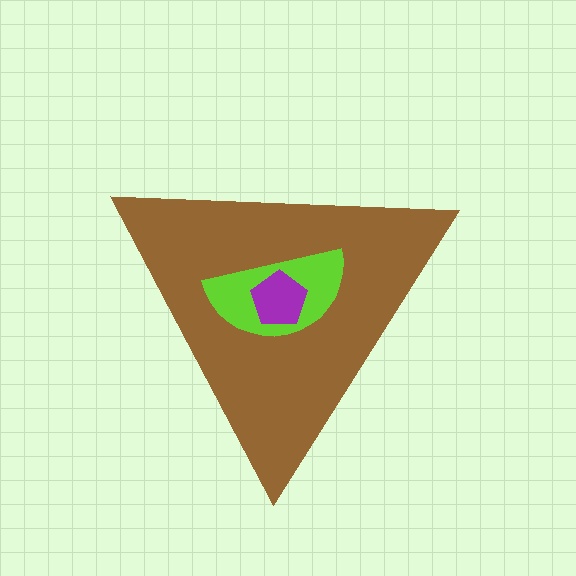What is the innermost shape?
The purple pentagon.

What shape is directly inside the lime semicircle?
The purple pentagon.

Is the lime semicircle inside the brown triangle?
Yes.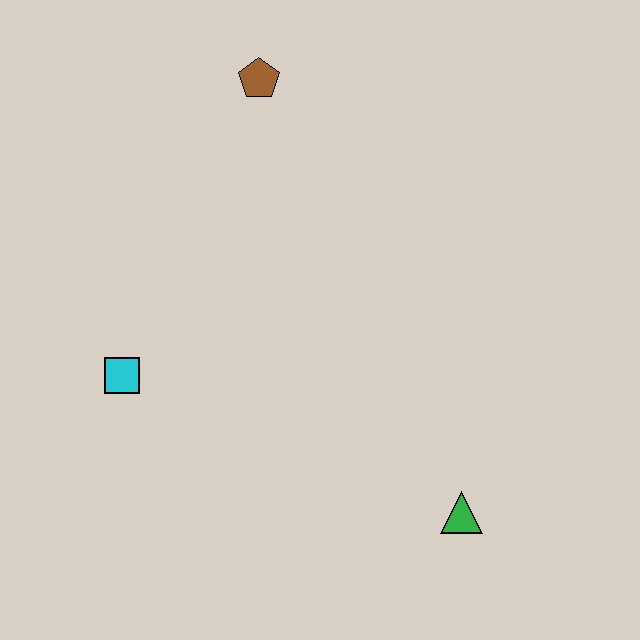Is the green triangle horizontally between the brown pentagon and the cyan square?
No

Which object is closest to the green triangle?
The cyan square is closest to the green triangle.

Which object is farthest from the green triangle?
The brown pentagon is farthest from the green triangle.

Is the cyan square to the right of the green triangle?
No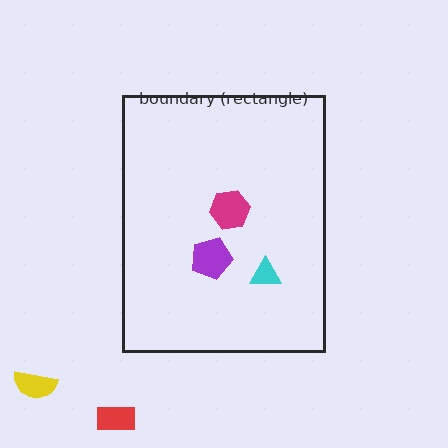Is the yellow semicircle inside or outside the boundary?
Outside.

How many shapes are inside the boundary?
3 inside, 2 outside.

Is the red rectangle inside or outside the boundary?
Outside.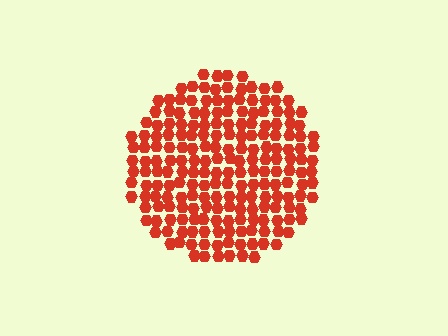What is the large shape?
The large shape is a circle.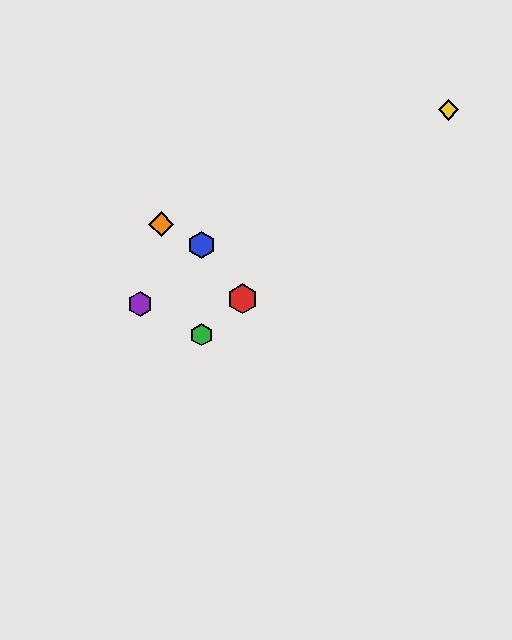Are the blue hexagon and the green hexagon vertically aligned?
Yes, both are at x≈202.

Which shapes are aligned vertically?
The blue hexagon, the green hexagon are aligned vertically.